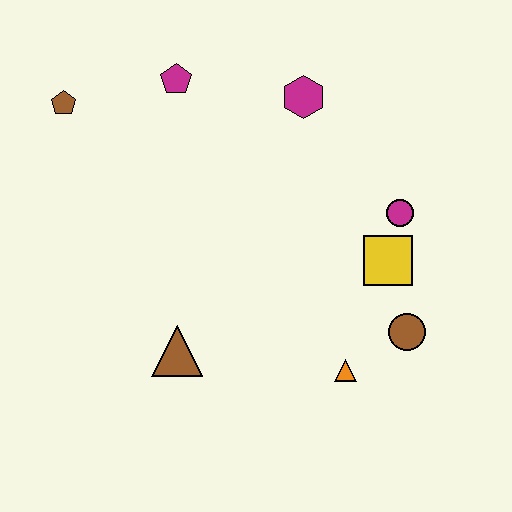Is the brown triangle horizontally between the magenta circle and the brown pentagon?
Yes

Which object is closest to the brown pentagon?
The magenta pentagon is closest to the brown pentagon.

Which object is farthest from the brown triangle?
The magenta hexagon is farthest from the brown triangle.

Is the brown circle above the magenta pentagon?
No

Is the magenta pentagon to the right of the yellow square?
No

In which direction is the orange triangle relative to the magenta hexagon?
The orange triangle is below the magenta hexagon.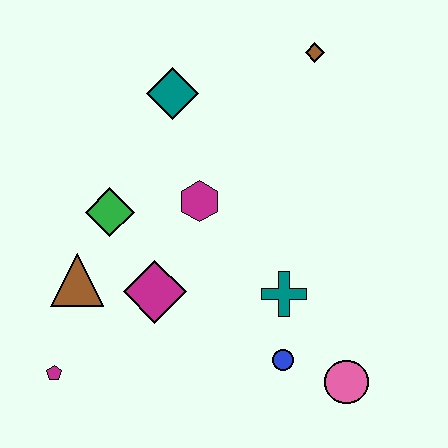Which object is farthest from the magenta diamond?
The brown diamond is farthest from the magenta diamond.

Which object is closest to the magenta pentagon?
The brown triangle is closest to the magenta pentagon.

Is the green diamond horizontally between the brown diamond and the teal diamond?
No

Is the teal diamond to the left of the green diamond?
No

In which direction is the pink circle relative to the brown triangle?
The pink circle is to the right of the brown triangle.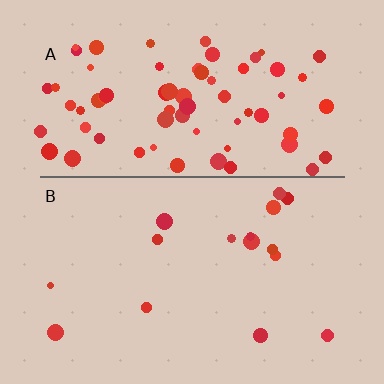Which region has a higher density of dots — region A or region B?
A (the top).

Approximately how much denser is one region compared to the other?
Approximately 4.4× — region A over region B.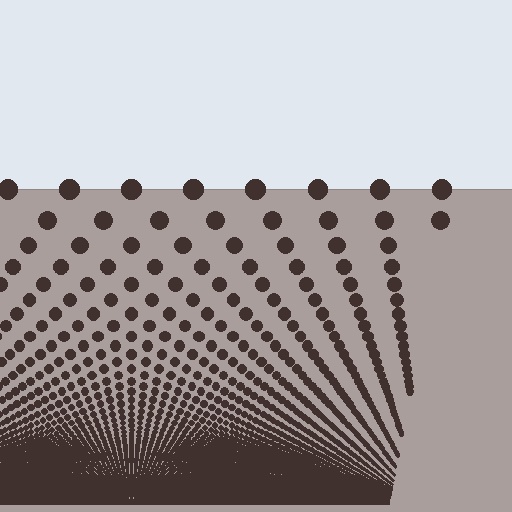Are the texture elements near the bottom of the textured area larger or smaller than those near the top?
Smaller. The gradient is inverted — elements near the bottom are smaller and denser.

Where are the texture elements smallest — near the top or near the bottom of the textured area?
Near the bottom.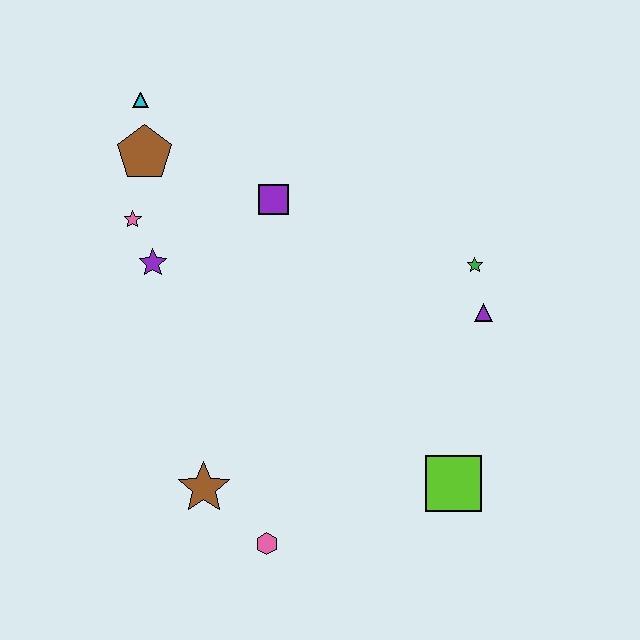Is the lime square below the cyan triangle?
Yes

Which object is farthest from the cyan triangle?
The lime square is farthest from the cyan triangle.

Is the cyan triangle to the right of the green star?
No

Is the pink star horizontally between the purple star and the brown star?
No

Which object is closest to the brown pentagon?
The cyan triangle is closest to the brown pentagon.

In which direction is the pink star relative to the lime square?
The pink star is to the left of the lime square.